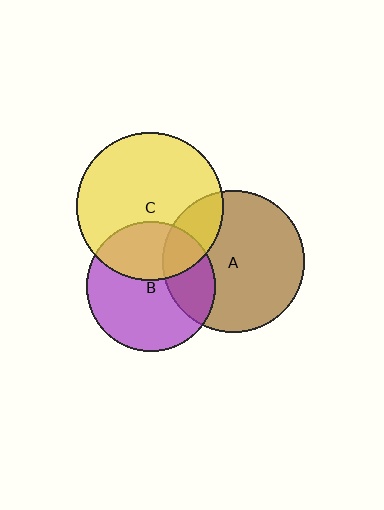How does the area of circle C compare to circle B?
Approximately 1.3 times.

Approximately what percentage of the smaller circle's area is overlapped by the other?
Approximately 20%.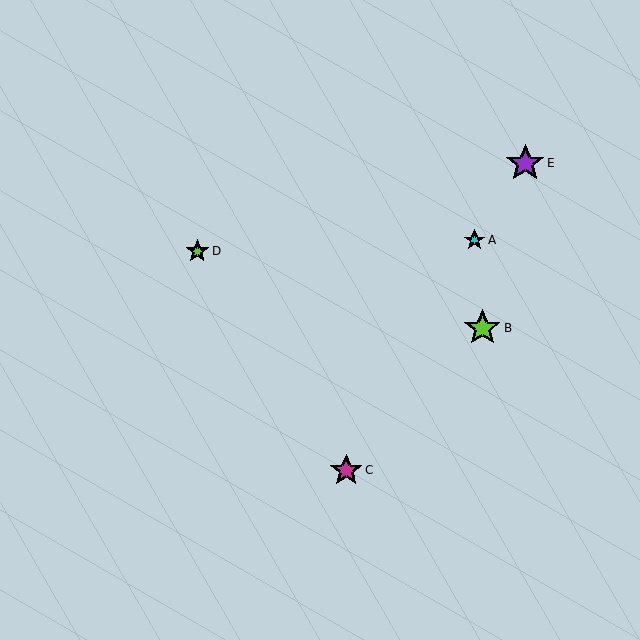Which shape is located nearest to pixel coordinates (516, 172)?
The purple star (labeled E) at (525, 163) is nearest to that location.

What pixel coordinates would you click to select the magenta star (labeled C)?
Click at (346, 470) to select the magenta star C.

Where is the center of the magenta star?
The center of the magenta star is at (346, 470).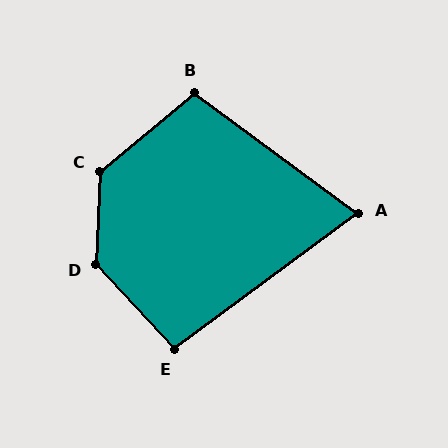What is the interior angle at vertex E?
Approximately 96 degrees (obtuse).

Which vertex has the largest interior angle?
D, at approximately 135 degrees.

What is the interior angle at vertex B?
Approximately 104 degrees (obtuse).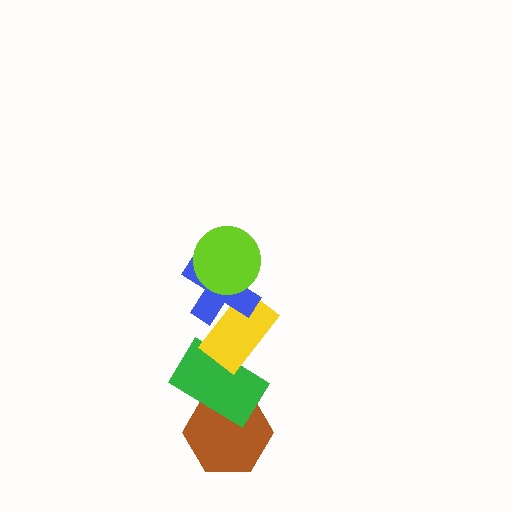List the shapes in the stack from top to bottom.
From top to bottom: the lime circle, the blue cross, the yellow rectangle, the green rectangle, the brown hexagon.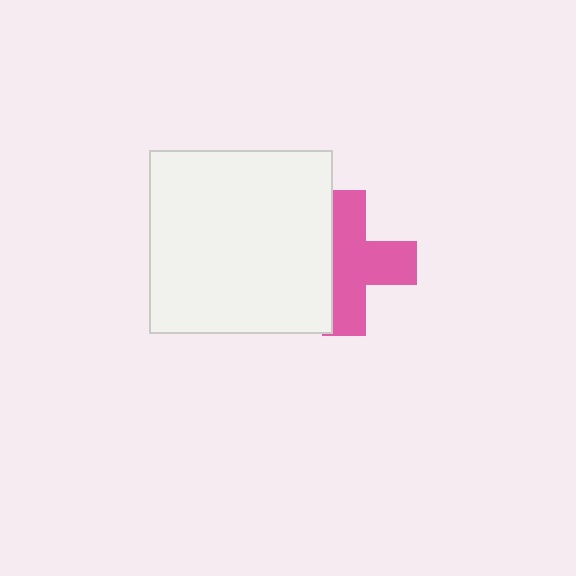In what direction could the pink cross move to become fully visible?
The pink cross could move right. That would shift it out from behind the white square entirely.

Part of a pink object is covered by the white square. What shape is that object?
It is a cross.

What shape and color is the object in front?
The object in front is a white square.